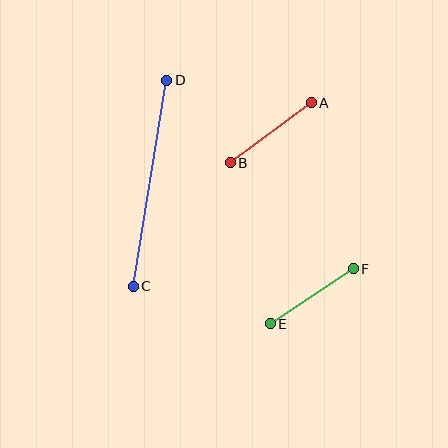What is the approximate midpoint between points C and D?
The midpoint is at approximately (150, 183) pixels.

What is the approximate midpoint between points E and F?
The midpoint is at approximately (312, 296) pixels.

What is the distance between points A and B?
The distance is approximately 100 pixels.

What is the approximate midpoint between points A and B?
The midpoint is at approximately (271, 133) pixels.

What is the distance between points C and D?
The distance is approximately 208 pixels.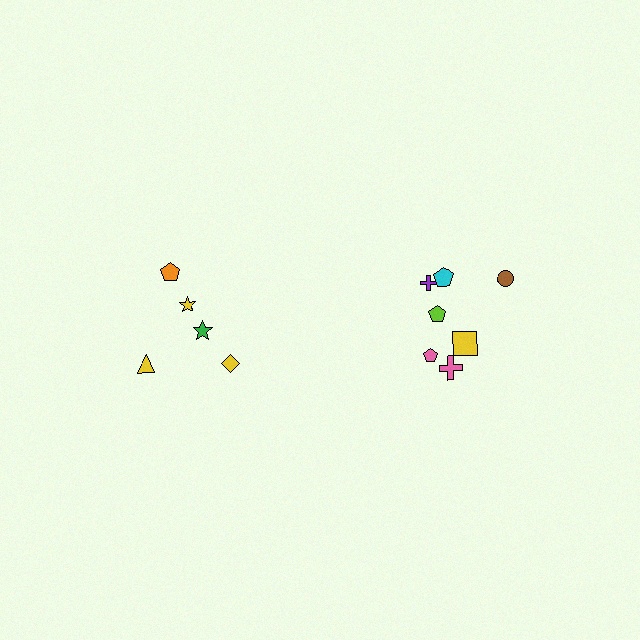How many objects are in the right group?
There are 8 objects.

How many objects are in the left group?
There are 5 objects.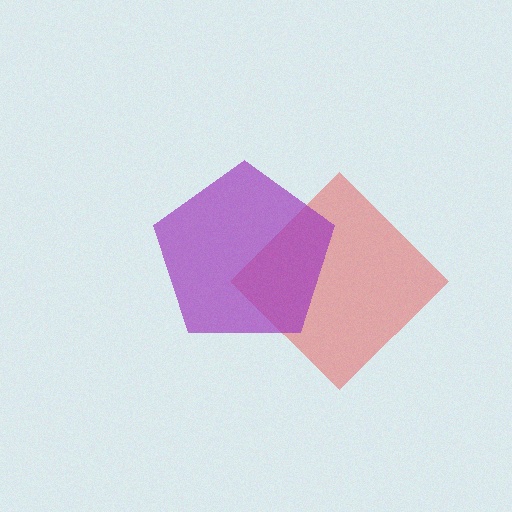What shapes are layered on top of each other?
The layered shapes are: a red diamond, a purple pentagon.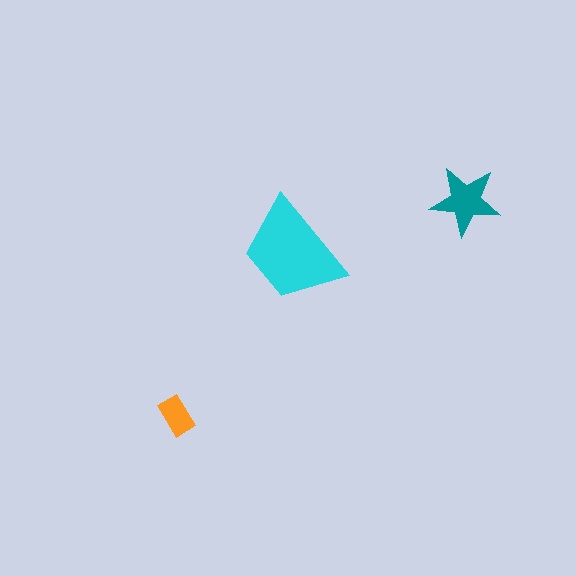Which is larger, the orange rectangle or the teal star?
The teal star.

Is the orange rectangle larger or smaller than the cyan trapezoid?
Smaller.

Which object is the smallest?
The orange rectangle.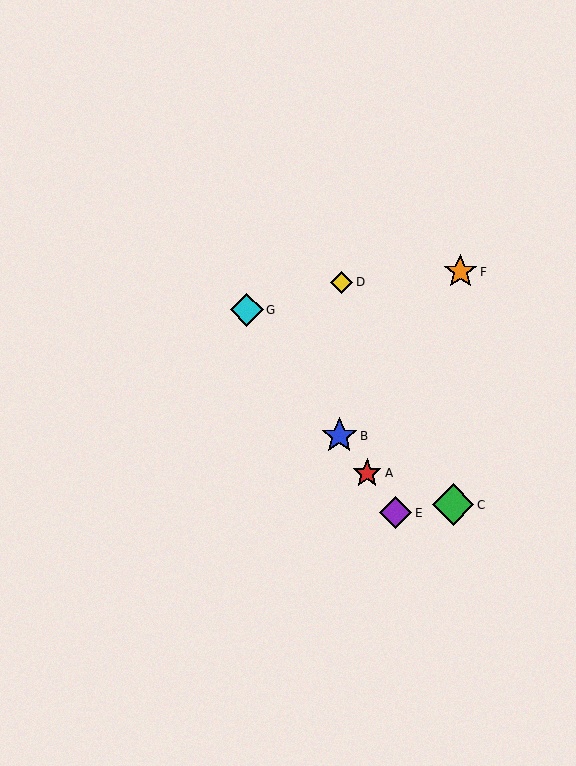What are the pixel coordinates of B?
Object B is at (339, 436).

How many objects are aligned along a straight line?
4 objects (A, B, E, G) are aligned along a straight line.